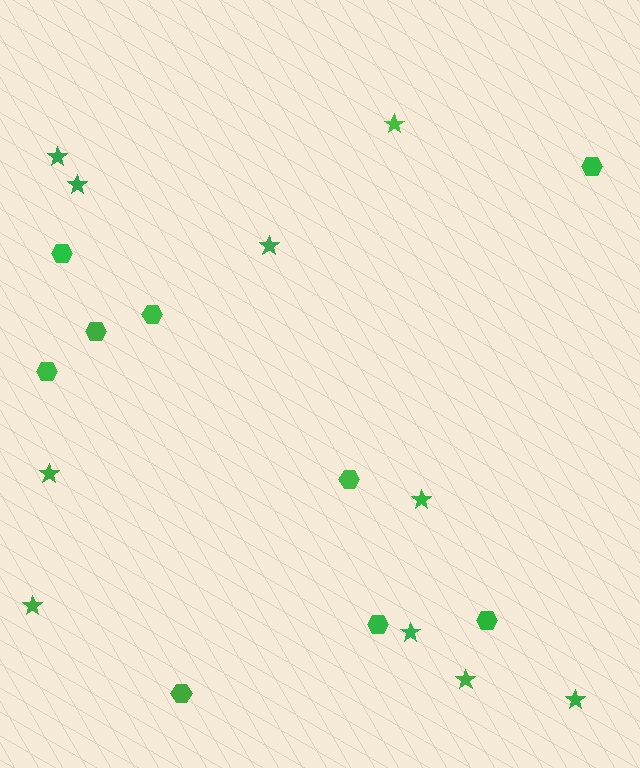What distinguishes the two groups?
There are 2 groups: one group of hexagons (9) and one group of stars (10).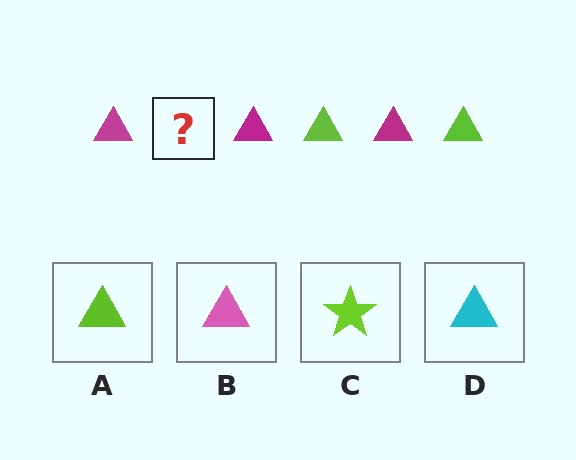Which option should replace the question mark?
Option A.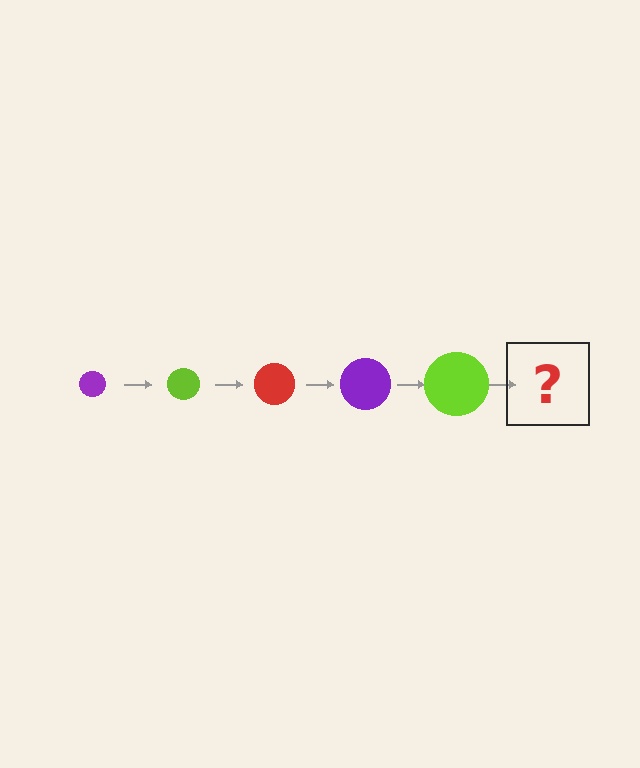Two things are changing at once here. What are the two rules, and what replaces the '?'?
The two rules are that the circle grows larger each step and the color cycles through purple, lime, and red. The '?' should be a red circle, larger than the previous one.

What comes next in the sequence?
The next element should be a red circle, larger than the previous one.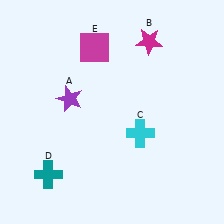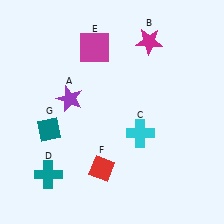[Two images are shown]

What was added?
A red diamond (F), a teal diamond (G) were added in Image 2.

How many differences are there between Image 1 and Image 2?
There are 2 differences between the two images.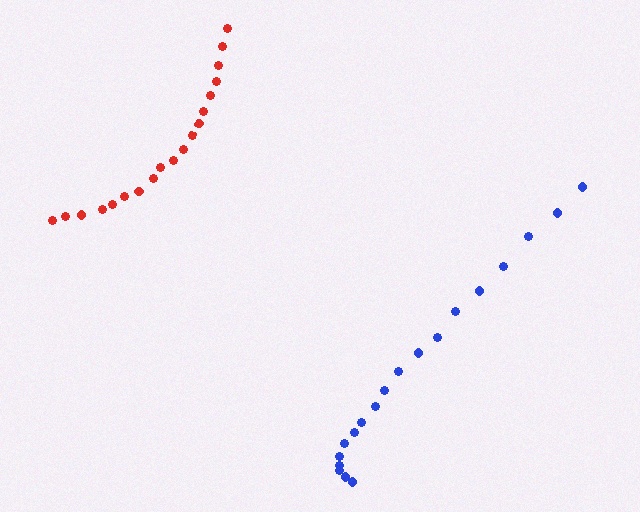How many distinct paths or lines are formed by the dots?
There are 2 distinct paths.